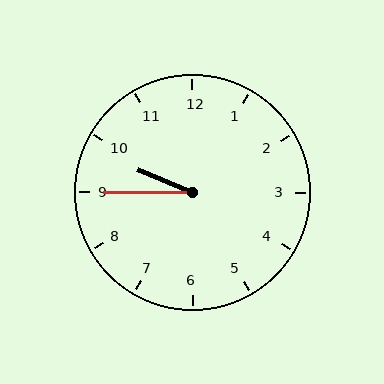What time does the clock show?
9:45.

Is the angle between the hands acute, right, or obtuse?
It is acute.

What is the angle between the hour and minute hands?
Approximately 22 degrees.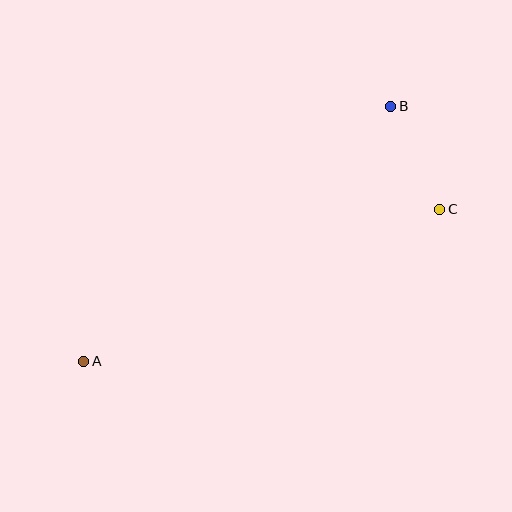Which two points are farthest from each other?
Points A and B are farthest from each other.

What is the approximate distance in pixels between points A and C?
The distance between A and C is approximately 387 pixels.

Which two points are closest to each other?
Points B and C are closest to each other.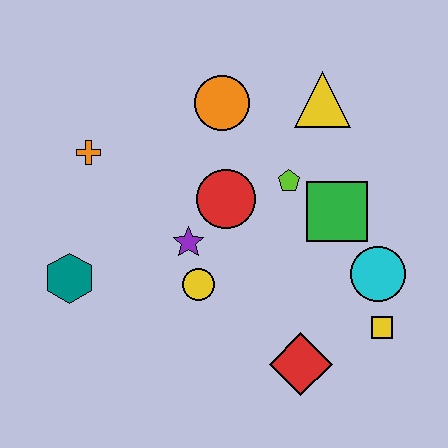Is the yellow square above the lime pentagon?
No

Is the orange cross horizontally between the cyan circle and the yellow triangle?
No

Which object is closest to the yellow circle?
The purple star is closest to the yellow circle.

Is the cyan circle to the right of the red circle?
Yes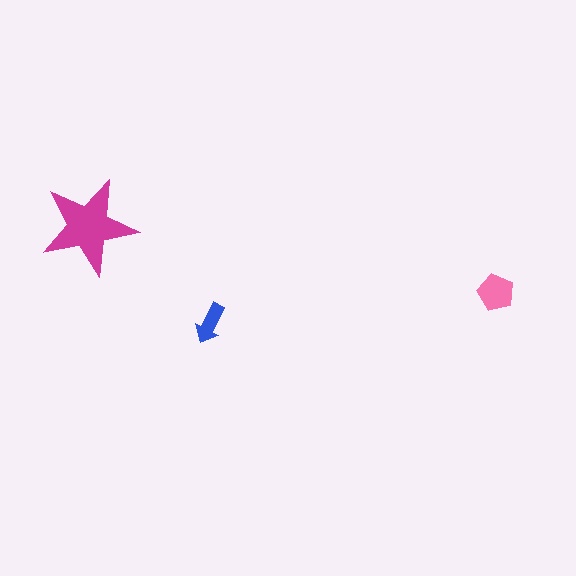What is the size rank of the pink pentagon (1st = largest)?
2nd.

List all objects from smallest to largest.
The blue arrow, the pink pentagon, the magenta star.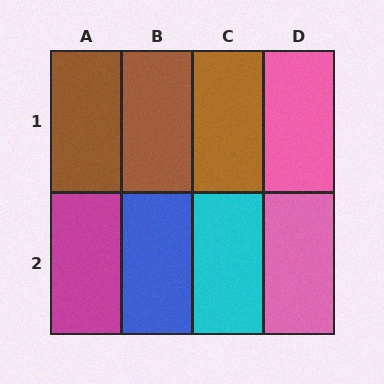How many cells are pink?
2 cells are pink.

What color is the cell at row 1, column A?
Brown.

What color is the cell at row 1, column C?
Brown.